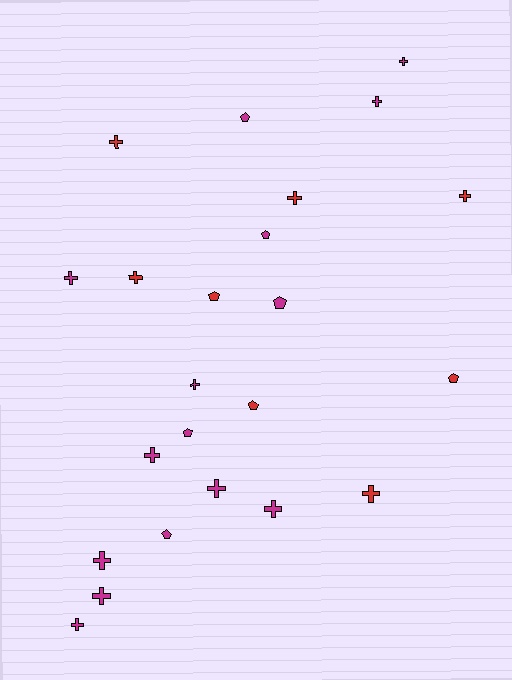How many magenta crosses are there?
There are 10 magenta crosses.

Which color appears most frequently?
Magenta, with 15 objects.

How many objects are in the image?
There are 23 objects.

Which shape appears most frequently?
Cross, with 15 objects.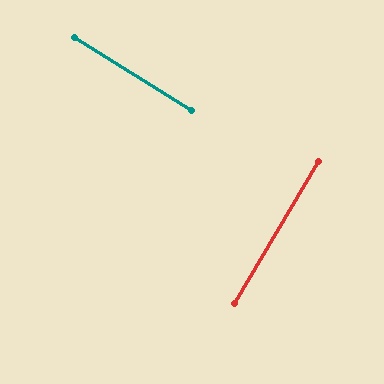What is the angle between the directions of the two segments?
Approximately 89 degrees.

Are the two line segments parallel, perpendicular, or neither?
Perpendicular — they meet at approximately 89°.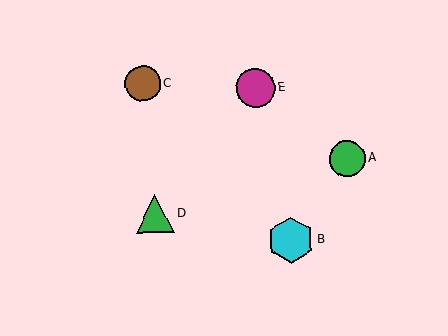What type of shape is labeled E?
Shape E is a magenta circle.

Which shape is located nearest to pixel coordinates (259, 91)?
The magenta circle (labeled E) at (255, 88) is nearest to that location.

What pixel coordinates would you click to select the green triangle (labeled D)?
Click at (155, 214) to select the green triangle D.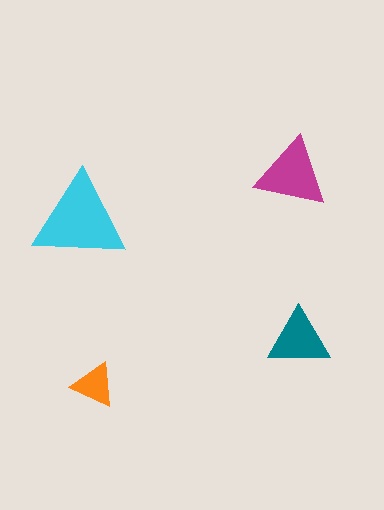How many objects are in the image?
There are 4 objects in the image.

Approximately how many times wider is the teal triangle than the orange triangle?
About 1.5 times wider.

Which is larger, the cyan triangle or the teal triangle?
The cyan one.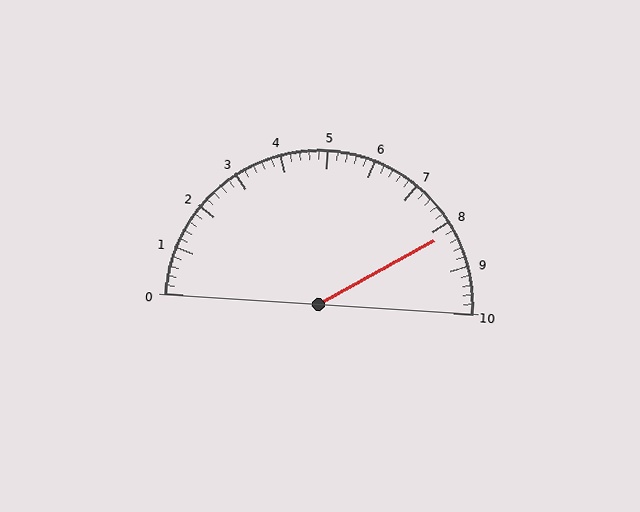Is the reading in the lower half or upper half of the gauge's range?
The reading is in the upper half of the range (0 to 10).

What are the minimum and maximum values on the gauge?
The gauge ranges from 0 to 10.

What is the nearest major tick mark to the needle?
The nearest major tick mark is 8.